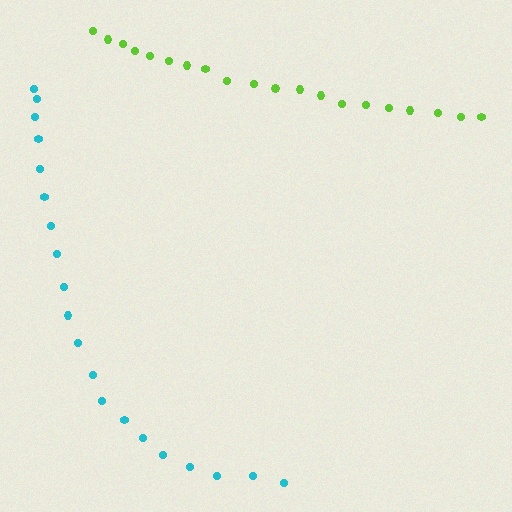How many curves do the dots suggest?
There are 2 distinct paths.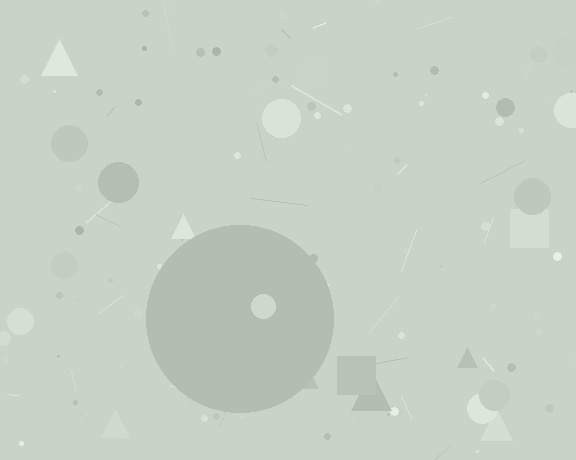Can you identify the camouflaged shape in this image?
The camouflaged shape is a circle.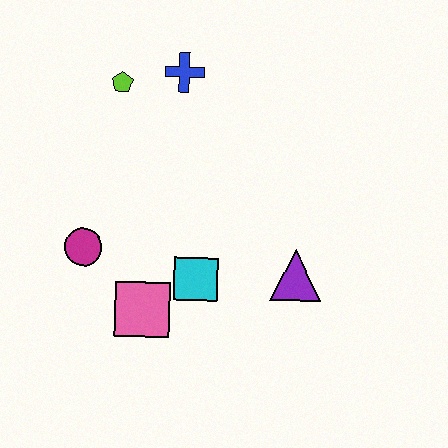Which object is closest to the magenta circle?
The pink square is closest to the magenta circle.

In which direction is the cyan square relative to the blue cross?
The cyan square is below the blue cross.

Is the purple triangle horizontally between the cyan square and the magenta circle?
No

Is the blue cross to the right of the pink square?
Yes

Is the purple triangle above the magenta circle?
No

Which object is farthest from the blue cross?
The pink square is farthest from the blue cross.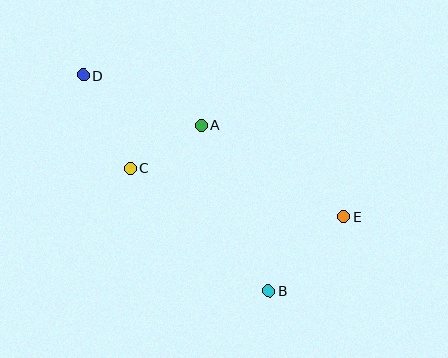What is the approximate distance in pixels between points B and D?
The distance between B and D is approximately 284 pixels.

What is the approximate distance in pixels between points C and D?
The distance between C and D is approximately 104 pixels.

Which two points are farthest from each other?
Points D and E are farthest from each other.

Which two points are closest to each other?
Points A and C are closest to each other.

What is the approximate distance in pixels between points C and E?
The distance between C and E is approximately 219 pixels.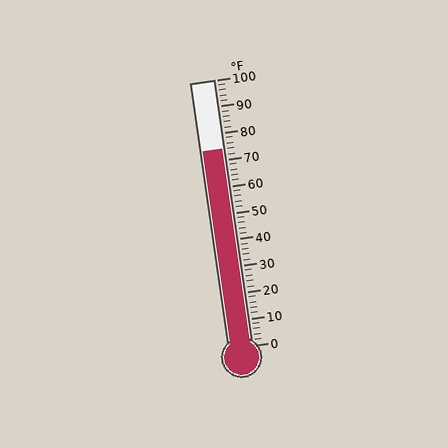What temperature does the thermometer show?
The thermometer shows approximately 74°F.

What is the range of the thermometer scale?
The thermometer scale ranges from 0°F to 100°F.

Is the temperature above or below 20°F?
The temperature is above 20°F.